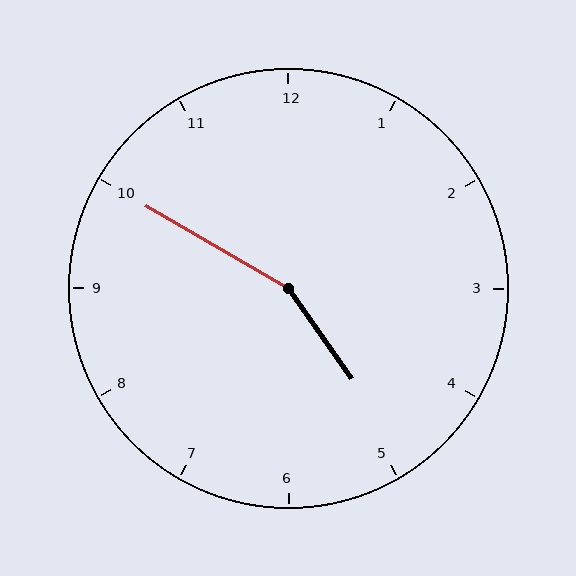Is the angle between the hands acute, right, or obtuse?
It is obtuse.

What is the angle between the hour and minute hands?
Approximately 155 degrees.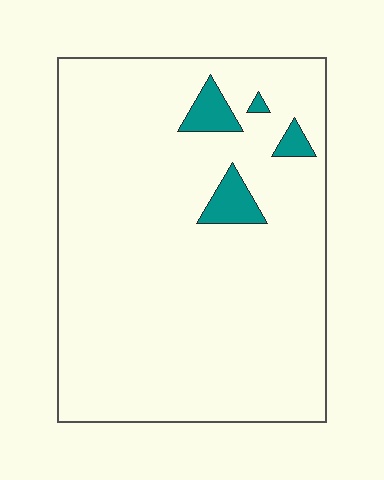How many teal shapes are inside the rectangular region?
4.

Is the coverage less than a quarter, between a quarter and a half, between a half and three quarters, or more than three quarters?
Less than a quarter.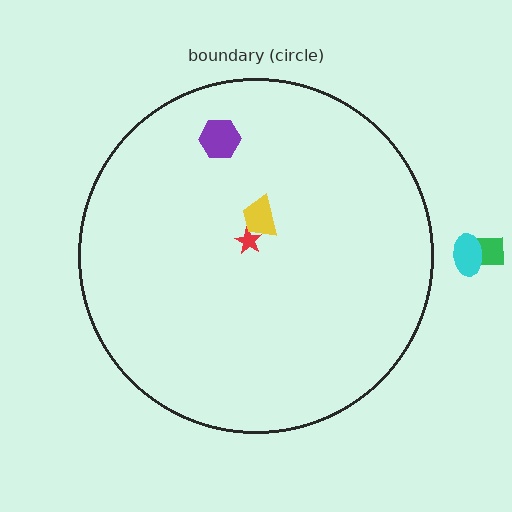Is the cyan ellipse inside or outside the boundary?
Outside.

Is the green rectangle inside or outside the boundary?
Outside.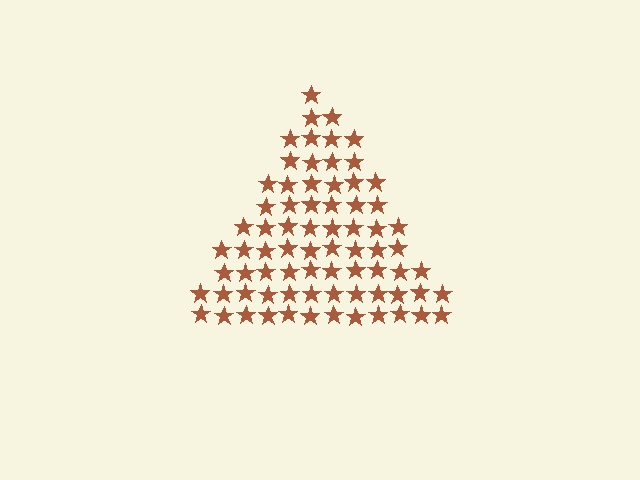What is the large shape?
The large shape is a triangle.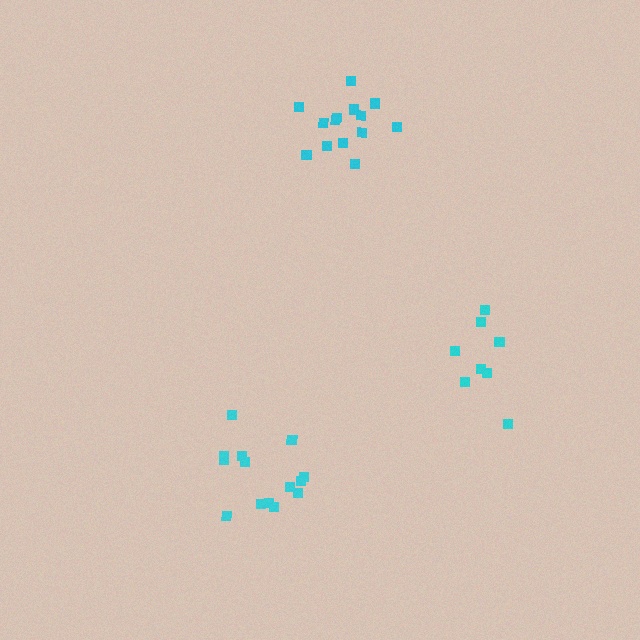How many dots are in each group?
Group 1: 8 dots, Group 2: 14 dots, Group 3: 14 dots (36 total).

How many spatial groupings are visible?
There are 3 spatial groupings.